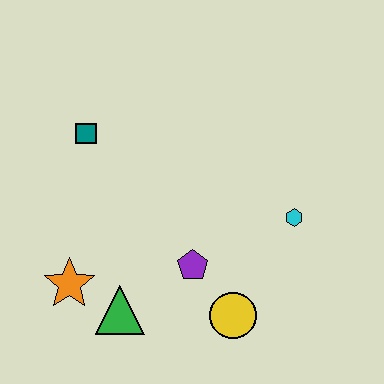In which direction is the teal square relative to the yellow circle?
The teal square is above the yellow circle.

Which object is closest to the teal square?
The orange star is closest to the teal square.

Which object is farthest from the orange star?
The cyan hexagon is farthest from the orange star.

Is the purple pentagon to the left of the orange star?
No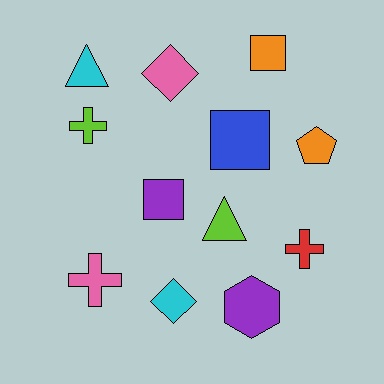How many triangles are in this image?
There are 2 triangles.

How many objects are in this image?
There are 12 objects.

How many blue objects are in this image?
There is 1 blue object.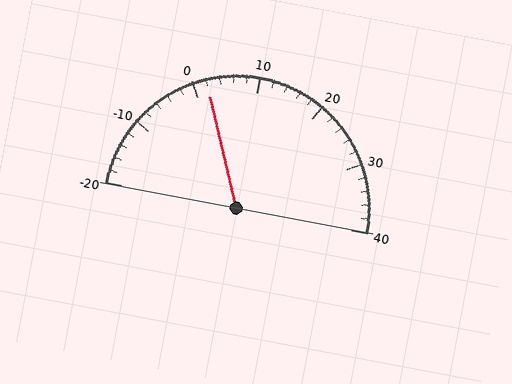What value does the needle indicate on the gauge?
The needle indicates approximately 2.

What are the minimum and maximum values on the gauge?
The gauge ranges from -20 to 40.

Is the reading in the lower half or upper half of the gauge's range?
The reading is in the lower half of the range (-20 to 40).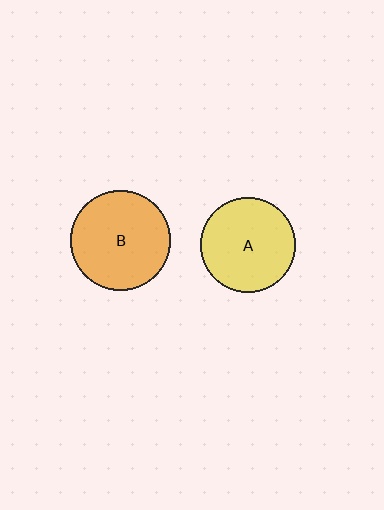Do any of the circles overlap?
No, none of the circles overlap.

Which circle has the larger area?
Circle B (orange).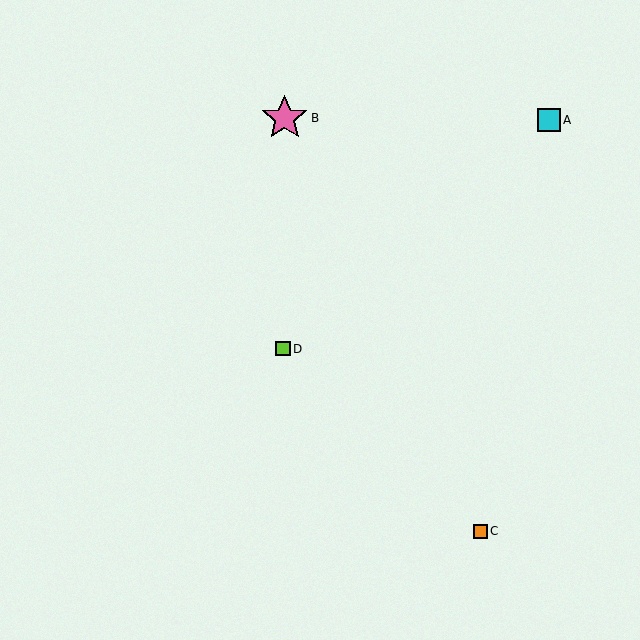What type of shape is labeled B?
Shape B is a pink star.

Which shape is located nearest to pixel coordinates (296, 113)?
The pink star (labeled B) at (285, 118) is nearest to that location.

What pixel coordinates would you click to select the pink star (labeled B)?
Click at (285, 118) to select the pink star B.